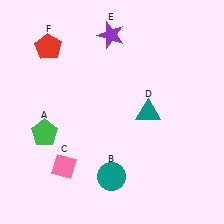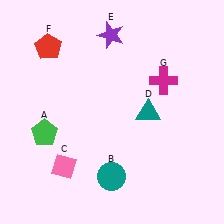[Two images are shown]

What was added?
A magenta cross (G) was added in Image 2.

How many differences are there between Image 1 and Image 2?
There is 1 difference between the two images.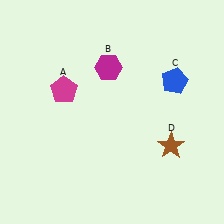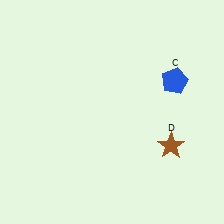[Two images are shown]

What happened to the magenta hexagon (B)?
The magenta hexagon (B) was removed in Image 2. It was in the top-left area of Image 1.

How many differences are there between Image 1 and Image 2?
There are 2 differences between the two images.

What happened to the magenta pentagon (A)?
The magenta pentagon (A) was removed in Image 2. It was in the top-left area of Image 1.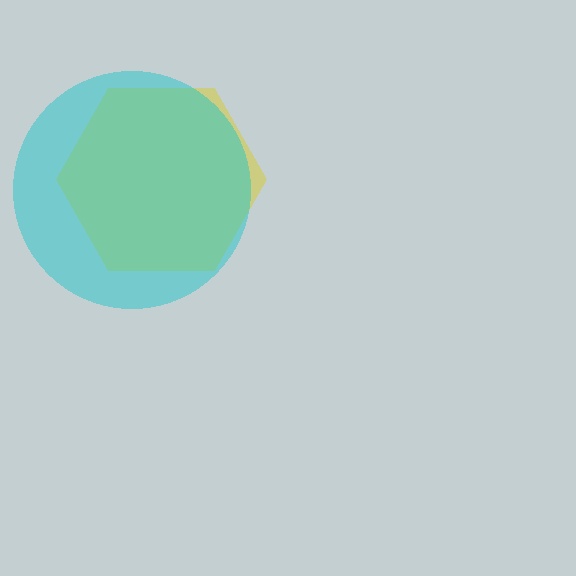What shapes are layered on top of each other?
The layered shapes are: a yellow hexagon, a cyan circle.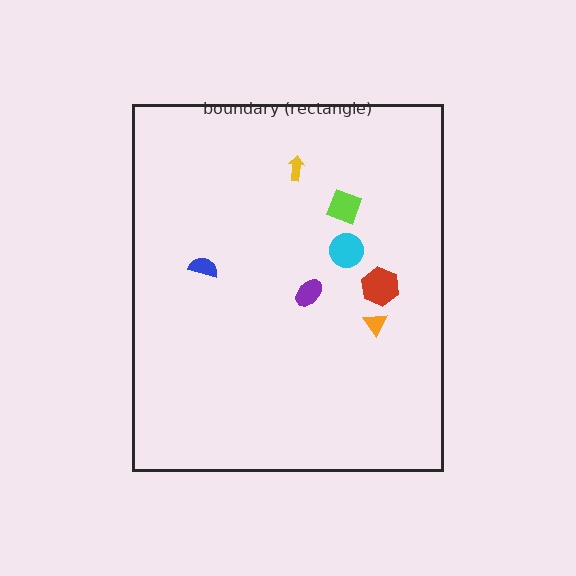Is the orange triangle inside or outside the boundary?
Inside.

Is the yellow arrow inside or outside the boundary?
Inside.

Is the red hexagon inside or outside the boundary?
Inside.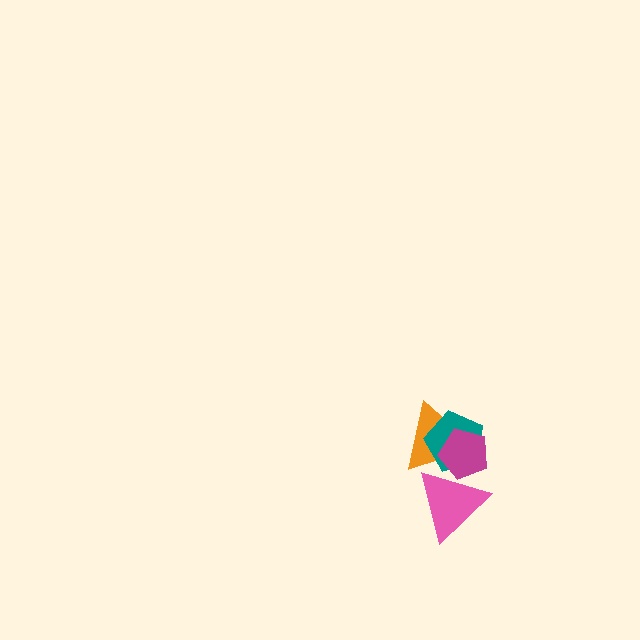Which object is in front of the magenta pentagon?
The pink triangle is in front of the magenta pentagon.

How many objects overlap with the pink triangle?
3 objects overlap with the pink triangle.